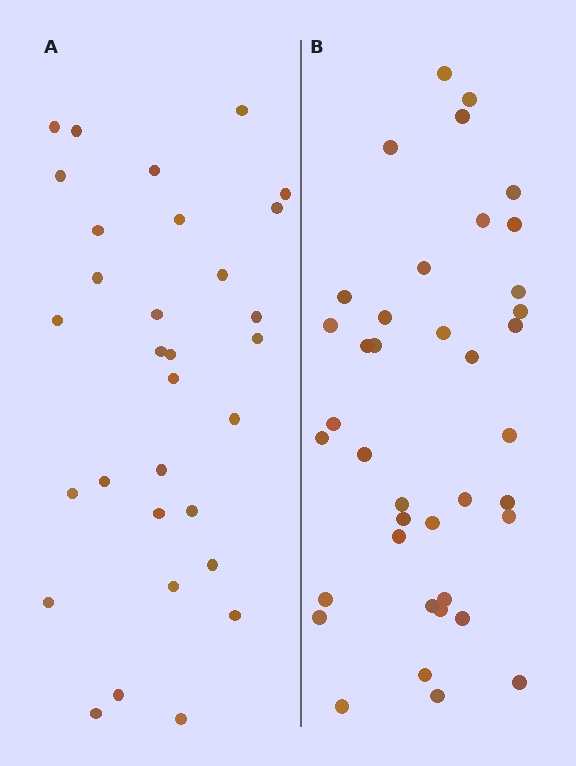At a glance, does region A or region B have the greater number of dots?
Region B (the right region) has more dots.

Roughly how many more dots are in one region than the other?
Region B has roughly 8 or so more dots than region A.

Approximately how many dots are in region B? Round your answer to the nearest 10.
About 40 dots. (The exact count is 39, which rounds to 40.)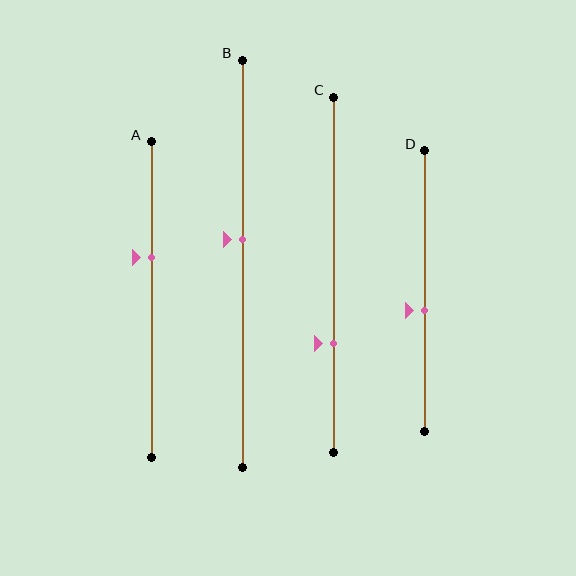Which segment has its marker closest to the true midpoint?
Segment B has its marker closest to the true midpoint.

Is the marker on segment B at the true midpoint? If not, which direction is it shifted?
No, the marker on segment B is shifted upward by about 6% of the segment length.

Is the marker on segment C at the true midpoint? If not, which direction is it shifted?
No, the marker on segment C is shifted downward by about 19% of the segment length.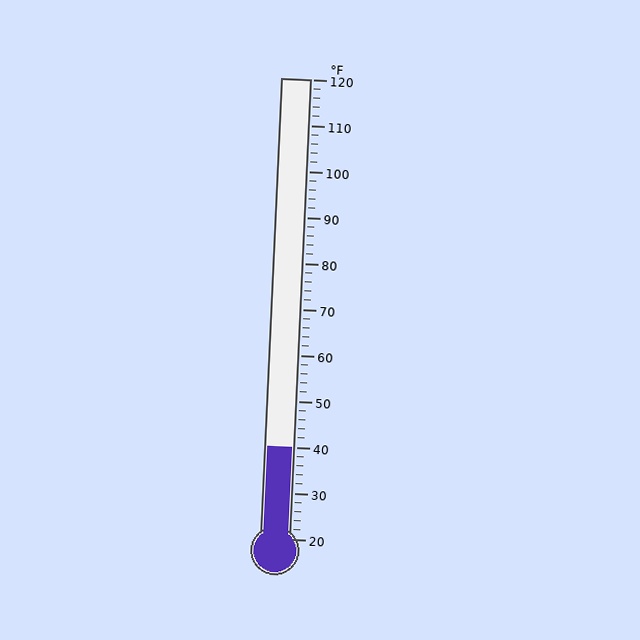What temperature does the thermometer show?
The thermometer shows approximately 40°F.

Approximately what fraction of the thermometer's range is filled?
The thermometer is filled to approximately 20% of its range.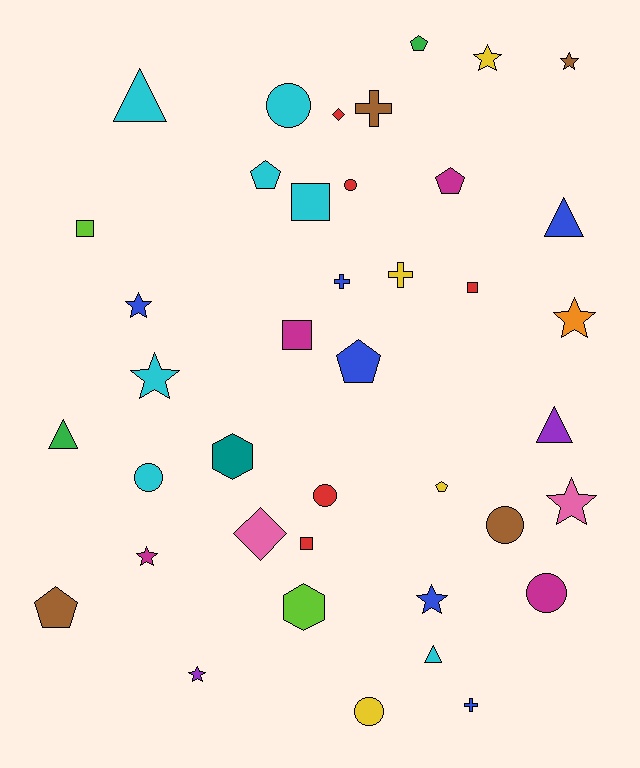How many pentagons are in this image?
There are 6 pentagons.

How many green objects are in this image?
There are 2 green objects.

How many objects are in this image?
There are 40 objects.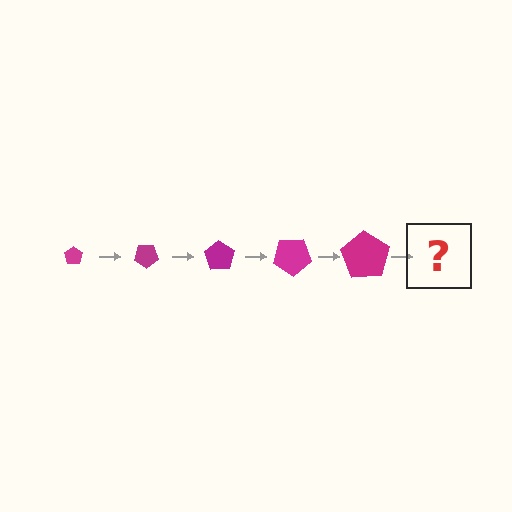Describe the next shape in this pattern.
It should be a pentagon, larger than the previous one and rotated 175 degrees from the start.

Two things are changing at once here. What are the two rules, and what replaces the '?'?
The two rules are that the pentagon grows larger each step and it rotates 35 degrees each step. The '?' should be a pentagon, larger than the previous one and rotated 175 degrees from the start.